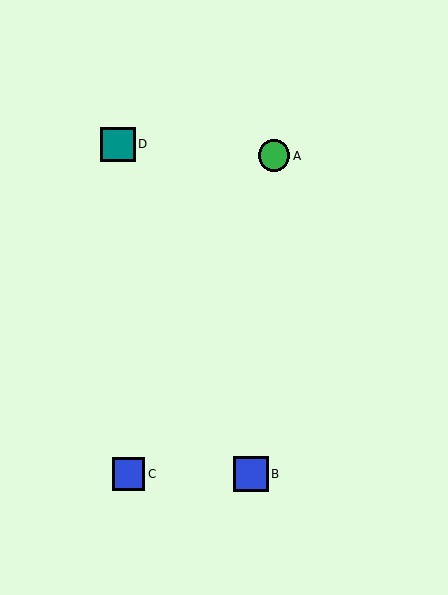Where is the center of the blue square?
The center of the blue square is at (251, 474).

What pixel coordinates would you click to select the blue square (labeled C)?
Click at (128, 474) to select the blue square C.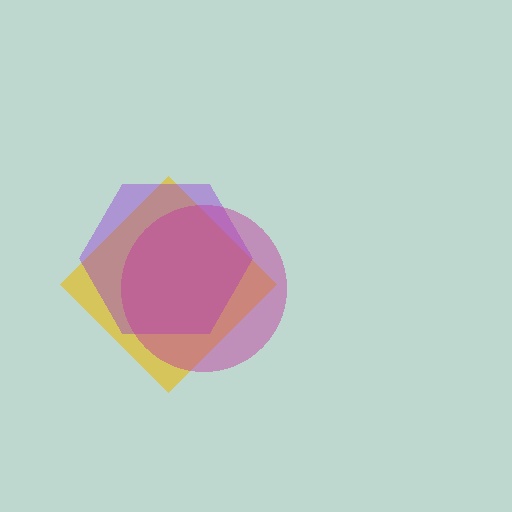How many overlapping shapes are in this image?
There are 3 overlapping shapes in the image.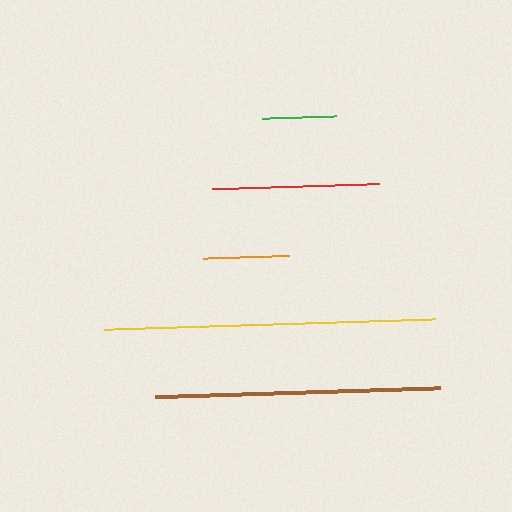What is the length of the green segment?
The green segment is approximately 74 pixels long.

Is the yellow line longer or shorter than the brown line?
The yellow line is longer than the brown line.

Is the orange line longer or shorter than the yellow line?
The yellow line is longer than the orange line.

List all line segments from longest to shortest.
From longest to shortest: yellow, brown, red, orange, green.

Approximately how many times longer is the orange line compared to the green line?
The orange line is approximately 1.1 times the length of the green line.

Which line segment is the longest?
The yellow line is the longest at approximately 331 pixels.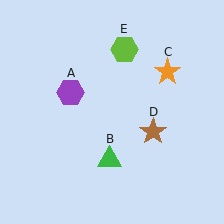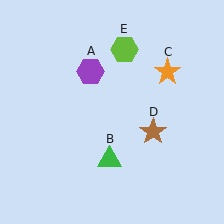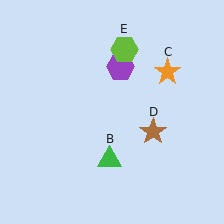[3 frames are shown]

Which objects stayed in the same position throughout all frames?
Green triangle (object B) and orange star (object C) and brown star (object D) and lime hexagon (object E) remained stationary.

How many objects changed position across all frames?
1 object changed position: purple hexagon (object A).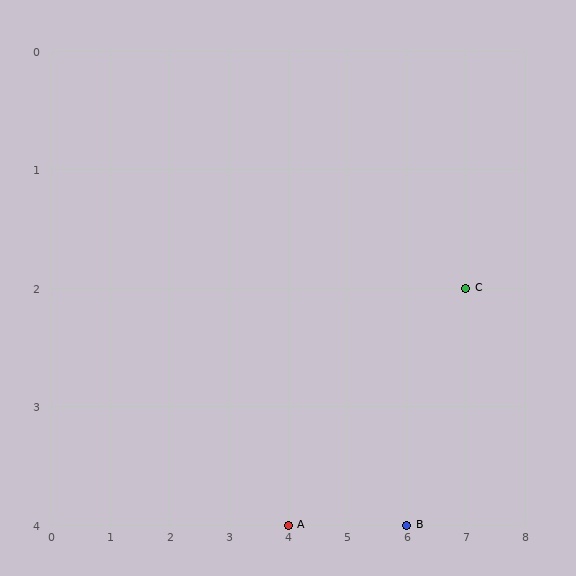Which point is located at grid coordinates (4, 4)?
Point A is at (4, 4).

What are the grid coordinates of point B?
Point B is at grid coordinates (6, 4).